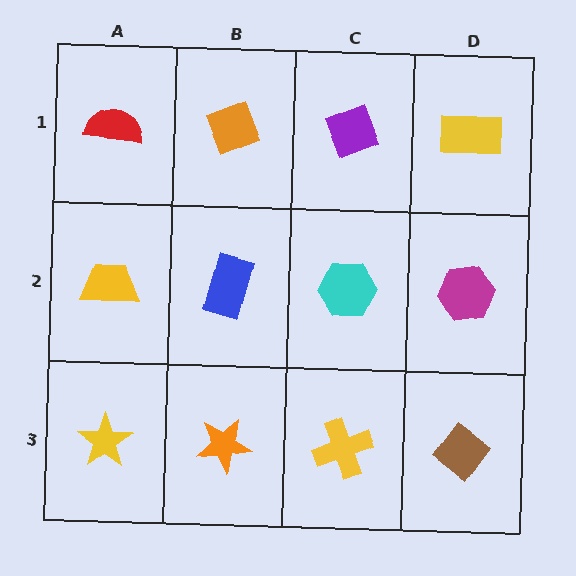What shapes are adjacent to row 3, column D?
A magenta hexagon (row 2, column D), a yellow cross (row 3, column C).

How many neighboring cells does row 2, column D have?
3.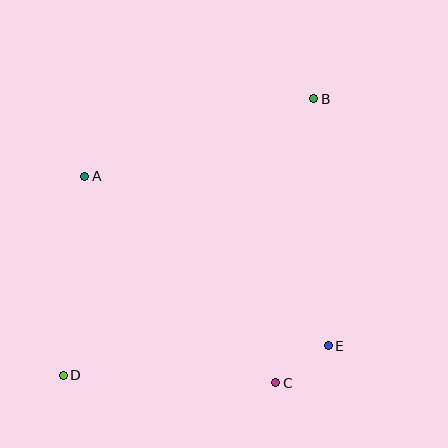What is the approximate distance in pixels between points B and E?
The distance between B and E is approximately 248 pixels.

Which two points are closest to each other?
Points C and E are closest to each other.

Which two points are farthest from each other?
Points B and D are farthest from each other.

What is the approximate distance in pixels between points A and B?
The distance between A and B is approximately 242 pixels.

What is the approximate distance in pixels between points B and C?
The distance between B and C is approximately 287 pixels.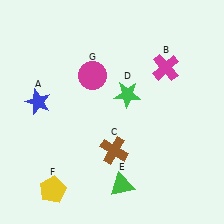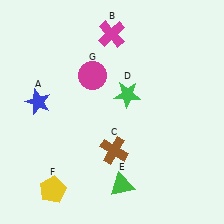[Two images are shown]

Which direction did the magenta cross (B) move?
The magenta cross (B) moved left.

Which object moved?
The magenta cross (B) moved left.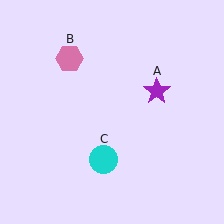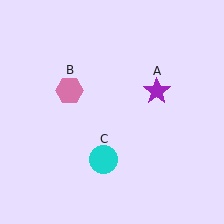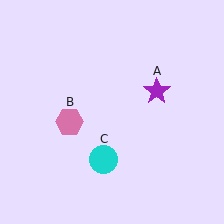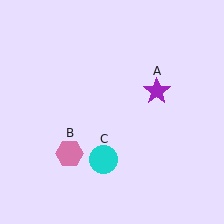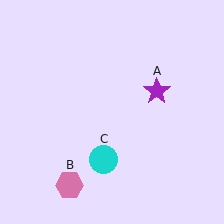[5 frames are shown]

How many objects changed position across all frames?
1 object changed position: pink hexagon (object B).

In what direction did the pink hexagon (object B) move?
The pink hexagon (object B) moved down.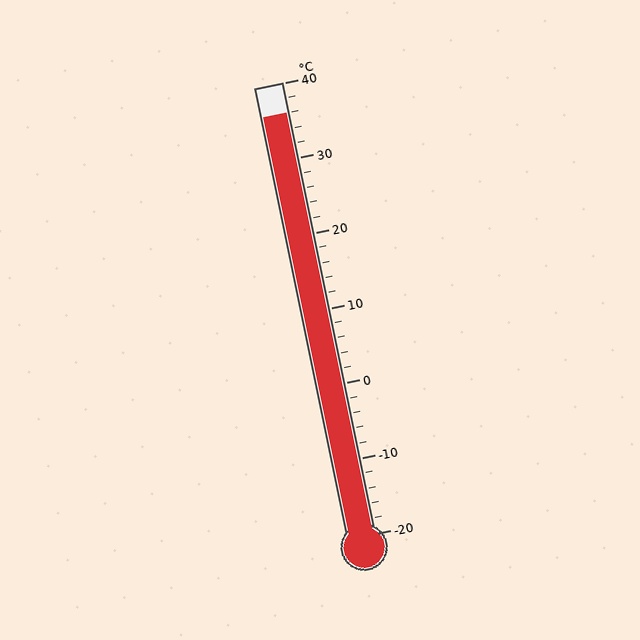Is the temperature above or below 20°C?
The temperature is above 20°C.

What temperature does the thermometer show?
The thermometer shows approximately 36°C.